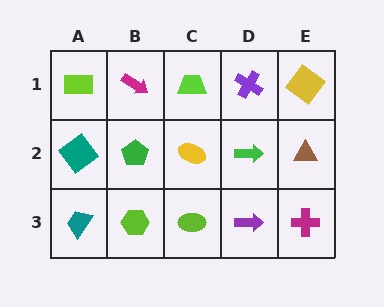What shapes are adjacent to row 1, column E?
A brown triangle (row 2, column E), a purple cross (row 1, column D).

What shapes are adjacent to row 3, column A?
A teal diamond (row 2, column A), a lime hexagon (row 3, column B).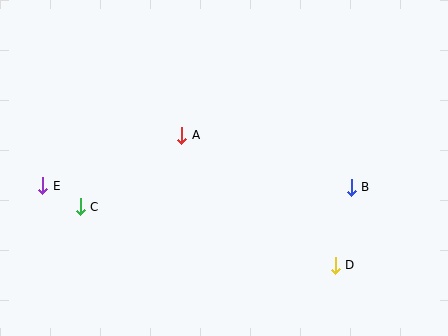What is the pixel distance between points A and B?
The distance between A and B is 177 pixels.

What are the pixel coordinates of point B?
Point B is at (351, 187).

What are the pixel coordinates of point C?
Point C is at (80, 207).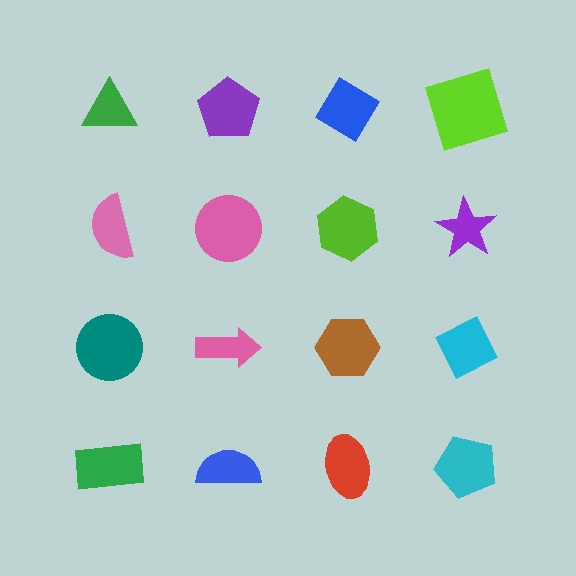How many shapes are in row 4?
4 shapes.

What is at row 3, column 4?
A cyan diamond.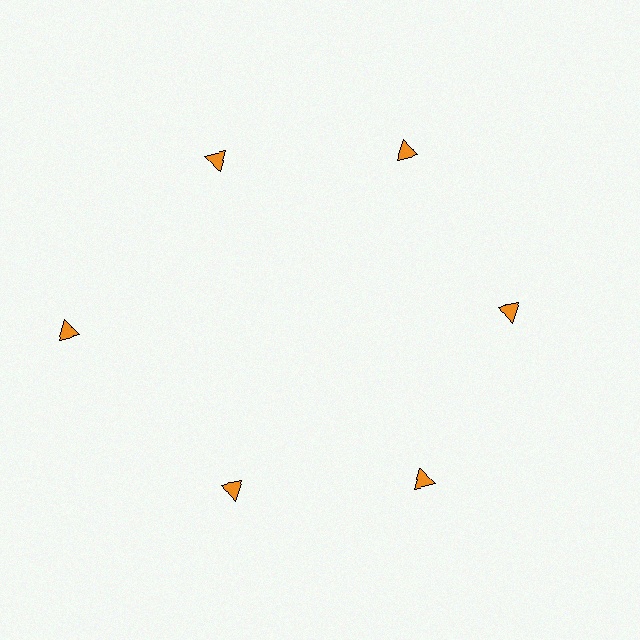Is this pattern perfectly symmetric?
No. The 6 orange triangles are arranged in a ring, but one element near the 9 o'clock position is pushed outward from the center, breaking the 6-fold rotational symmetry.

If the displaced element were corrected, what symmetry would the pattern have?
It would have 6-fold rotational symmetry — the pattern would map onto itself every 60 degrees.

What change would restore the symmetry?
The symmetry would be restored by moving it inward, back onto the ring so that all 6 triangles sit at equal angles and equal distance from the center.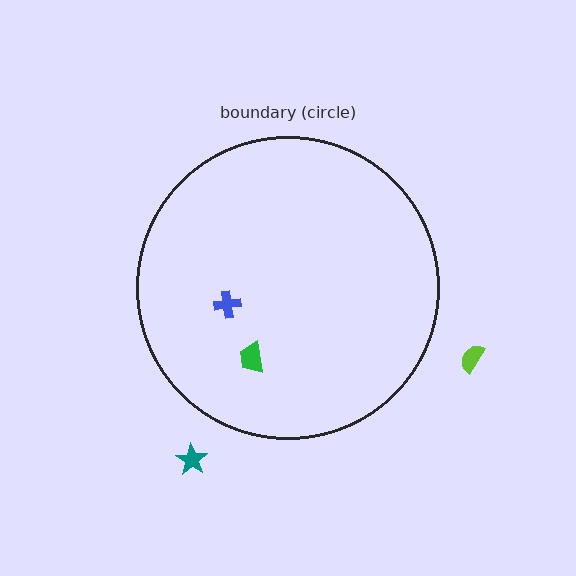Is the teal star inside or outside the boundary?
Outside.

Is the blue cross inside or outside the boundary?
Inside.